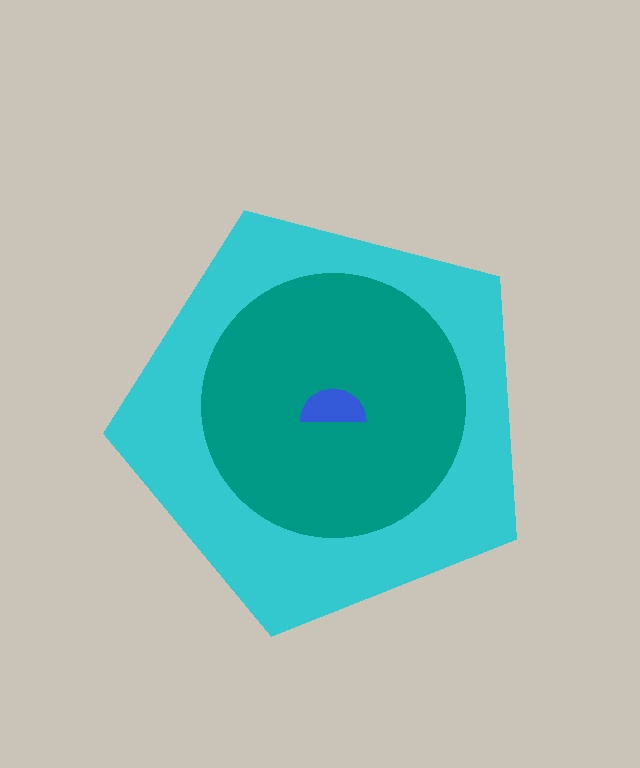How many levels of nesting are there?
3.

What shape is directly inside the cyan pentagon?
The teal circle.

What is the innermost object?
The blue semicircle.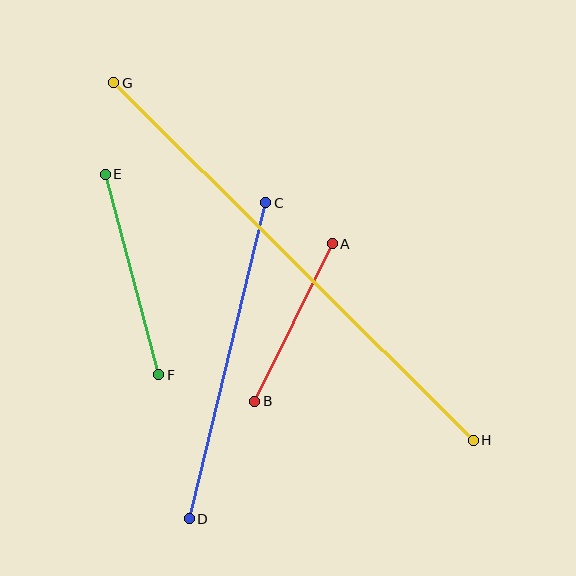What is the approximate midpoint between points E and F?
The midpoint is at approximately (132, 275) pixels.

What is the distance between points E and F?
The distance is approximately 208 pixels.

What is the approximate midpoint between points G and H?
The midpoint is at approximately (294, 261) pixels.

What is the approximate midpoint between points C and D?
The midpoint is at approximately (228, 361) pixels.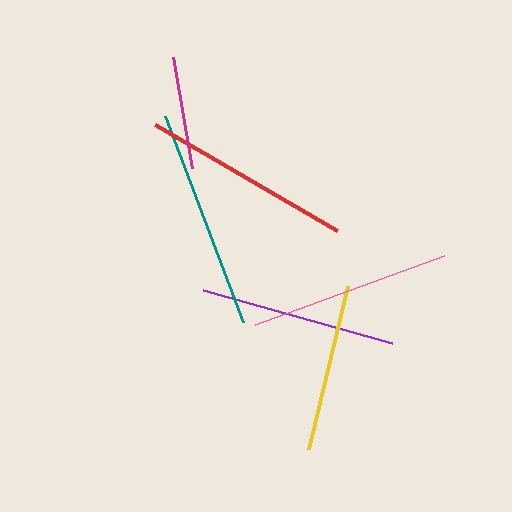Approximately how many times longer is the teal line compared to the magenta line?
The teal line is approximately 2.0 times the length of the magenta line.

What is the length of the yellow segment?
The yellow segment is approximately 168 pixels long.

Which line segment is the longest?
The teal line is the longest at approximately 220 pixels.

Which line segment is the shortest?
The magenta line is the shortest at approximately 113 pixels.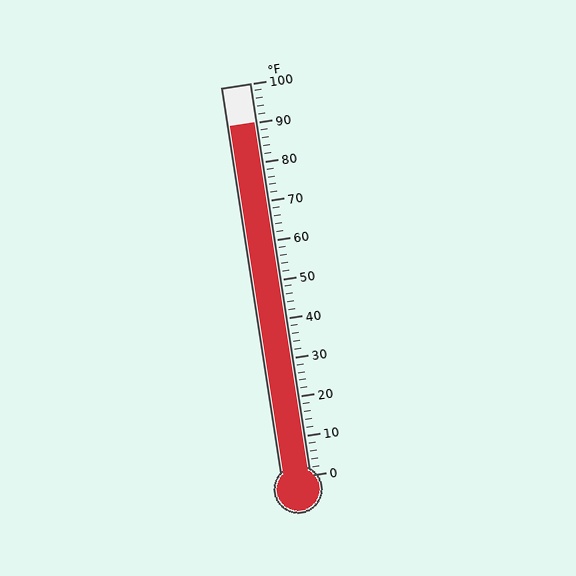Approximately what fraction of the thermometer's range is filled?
The thermometer is filled to approximately 90% of its range.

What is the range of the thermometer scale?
The thermometer scale ranges from 0°F to 100°F.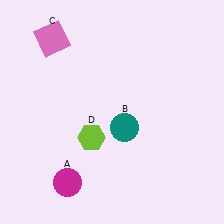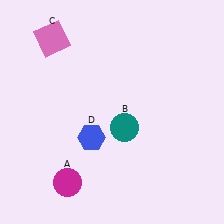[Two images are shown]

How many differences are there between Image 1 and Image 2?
There is 1 difference between the two images.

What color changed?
The hexagon (D) changed from lime in Image 1 to blue in Image 2.